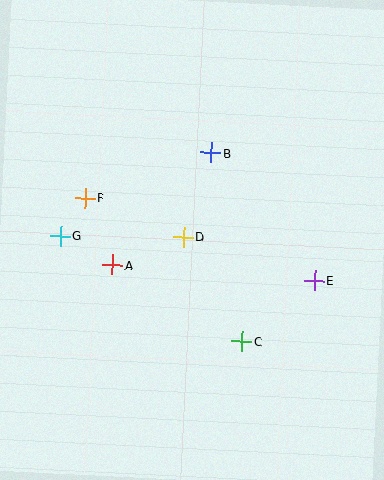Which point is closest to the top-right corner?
Point B is closest to the top-right corner.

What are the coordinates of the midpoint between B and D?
The midpoint between B and D is at (197, 195).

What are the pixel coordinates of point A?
Point A is at (112, 265).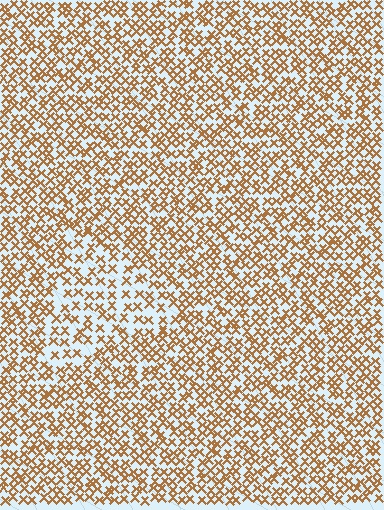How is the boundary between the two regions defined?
The boundary is defined by a change in element density (approximately 1.7x ratio). All elements are the same color, size, and shape.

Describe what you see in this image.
The image contains small brown elements arranged at two different densities. A triangle-shaped region is visible where the elements are less densely packed than the surrounding area.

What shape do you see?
I see a triangle.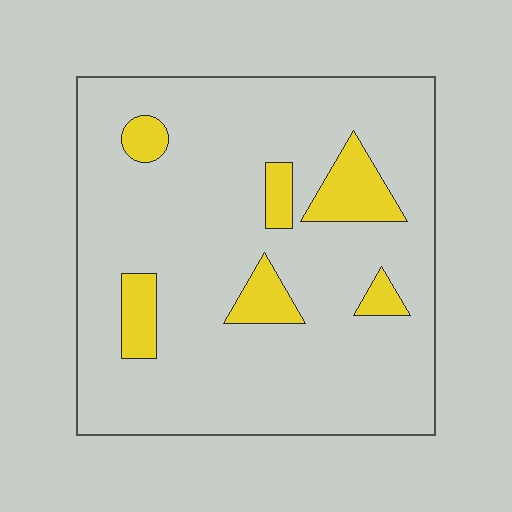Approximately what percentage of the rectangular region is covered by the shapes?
Approximately 15%.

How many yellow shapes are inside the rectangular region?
6.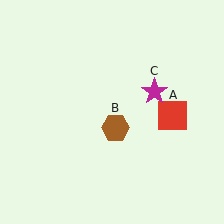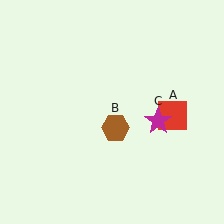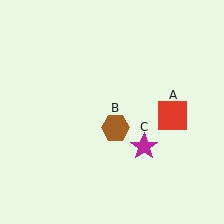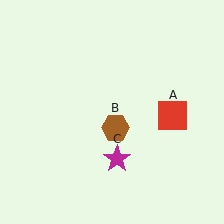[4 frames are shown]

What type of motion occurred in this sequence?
The magenta star (object C) rotated clockwise around the center of the scene.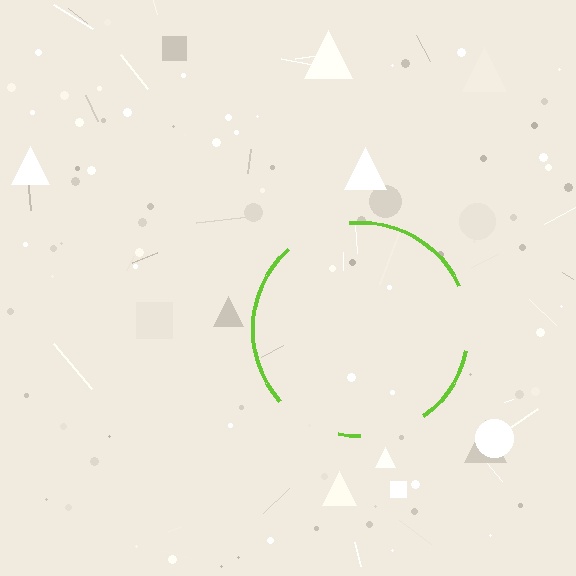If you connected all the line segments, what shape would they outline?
They would outline a circle.